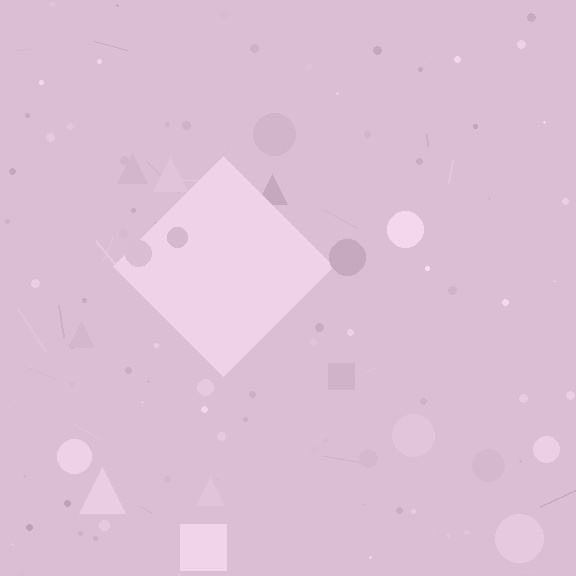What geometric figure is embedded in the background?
A diamond is embedded in the background.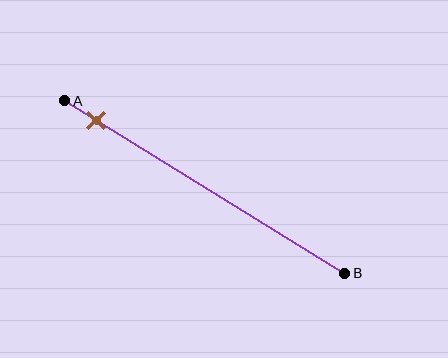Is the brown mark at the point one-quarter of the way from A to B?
No, the mark is at about 10% from A, not at the 25% one-quarter point.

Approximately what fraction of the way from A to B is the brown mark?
The brown mark is approximately 10% of the way from A to B.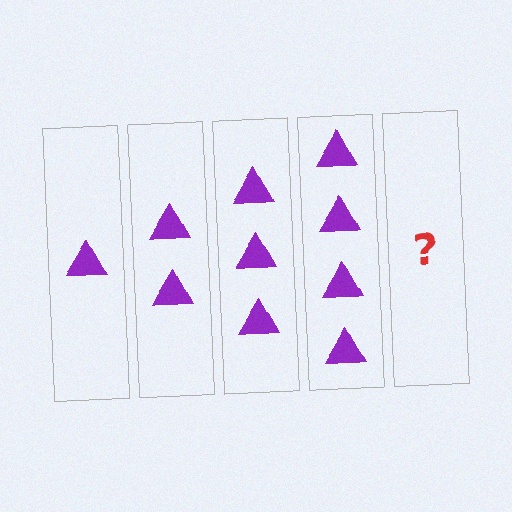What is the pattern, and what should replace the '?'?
The pattern is that each step adds one more triangle. The '?' should be 5 triangles.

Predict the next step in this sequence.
The next step is 5 triangles.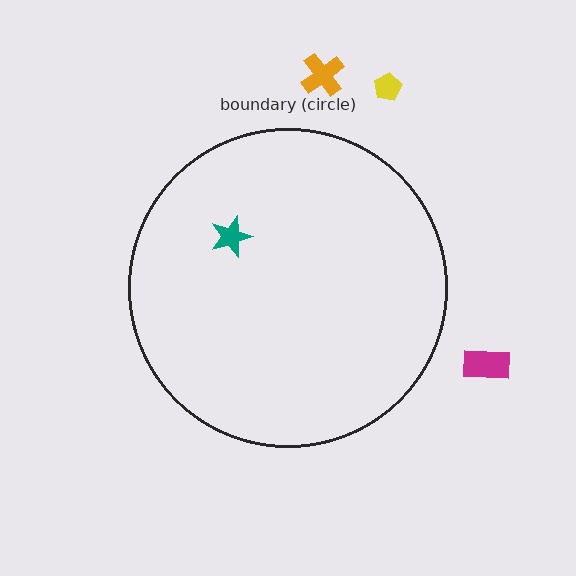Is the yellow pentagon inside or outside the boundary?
Outside.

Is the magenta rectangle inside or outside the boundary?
Outside.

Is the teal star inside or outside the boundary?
Inside.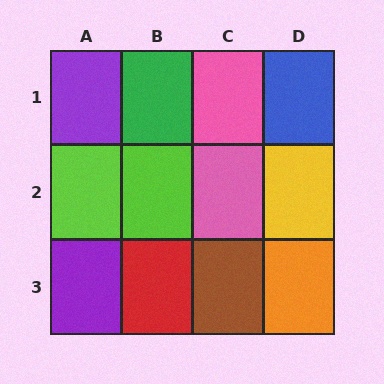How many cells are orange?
1 cell is orange.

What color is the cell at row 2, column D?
Yellow.